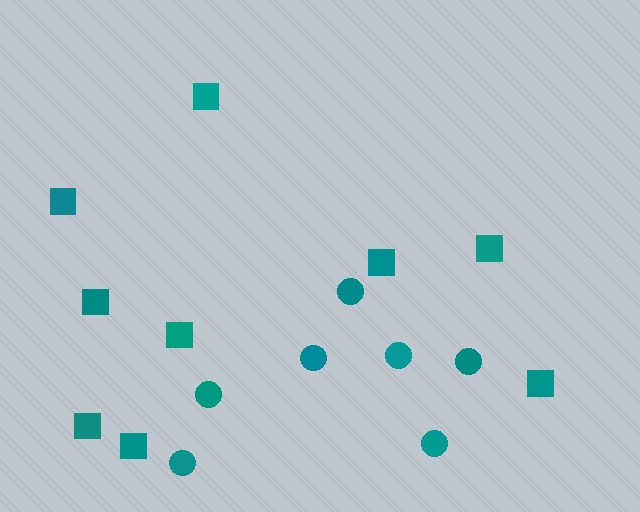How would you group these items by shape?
There are 2 groups: one group of squares (9) and one group of circles (7).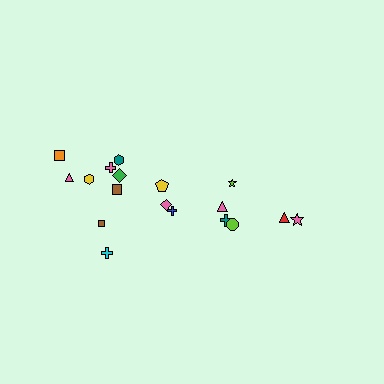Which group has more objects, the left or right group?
The left group.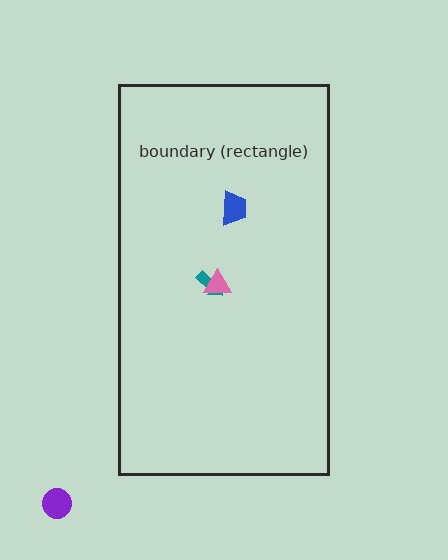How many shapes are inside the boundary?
3 inside, 1 outside.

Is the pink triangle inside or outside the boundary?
Inside.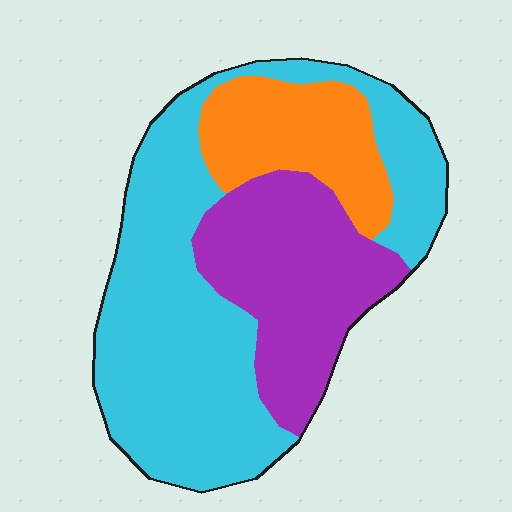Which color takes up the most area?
Cyan, at roughly 55%.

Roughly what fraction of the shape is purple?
Purple takes up about one quarter (1/4) of the shape.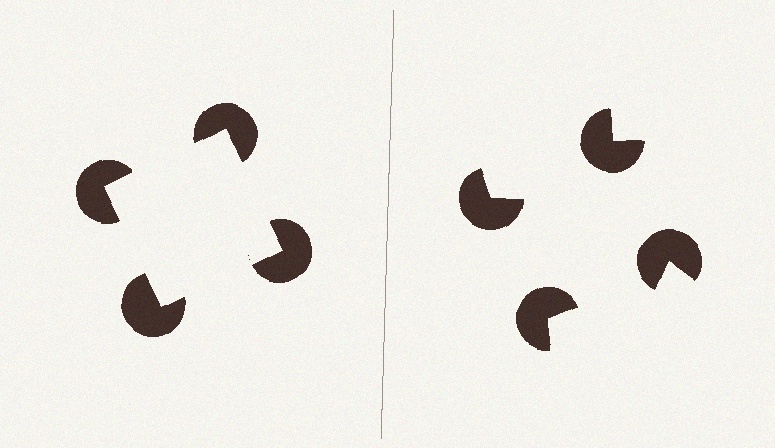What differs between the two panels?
The pac-man discs are positioned identically on both sides; only the wedge orientations differ. On the left they align to a square; on the right they are misaligned.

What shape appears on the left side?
An illusory square.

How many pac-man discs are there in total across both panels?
8 — 4 on each side.